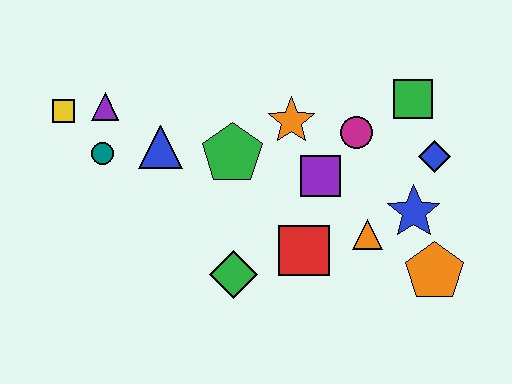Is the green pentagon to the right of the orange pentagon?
No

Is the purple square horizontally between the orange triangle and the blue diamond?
No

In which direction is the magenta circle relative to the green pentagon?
The magenta circle is to the right of the green pentagon.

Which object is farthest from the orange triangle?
The yellow square is farthest from the orange triangle.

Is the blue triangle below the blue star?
No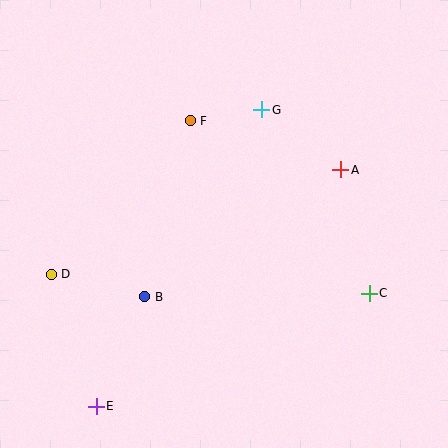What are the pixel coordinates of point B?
Point B is at (145, 297).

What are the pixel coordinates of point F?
Point F is at (190, 121).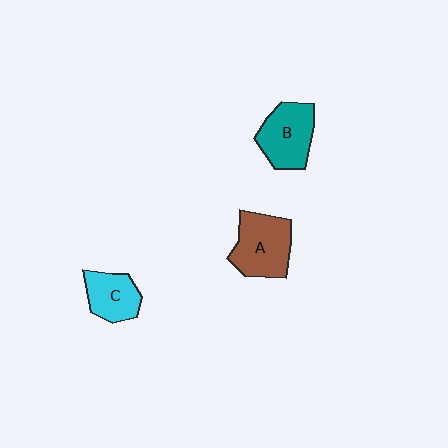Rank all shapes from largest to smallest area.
From largest to smallest: A (brown), B (teal), C (cyan).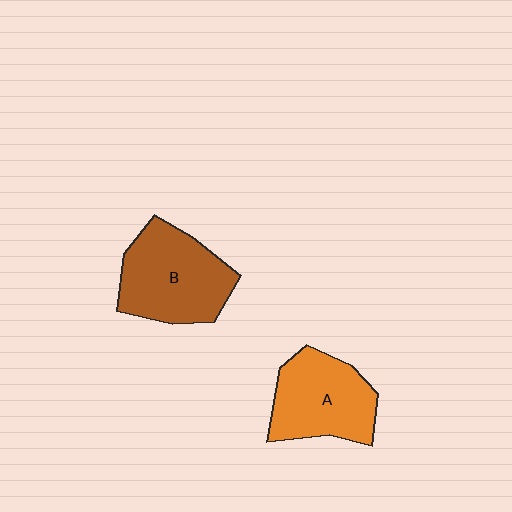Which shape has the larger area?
Shape B (brown).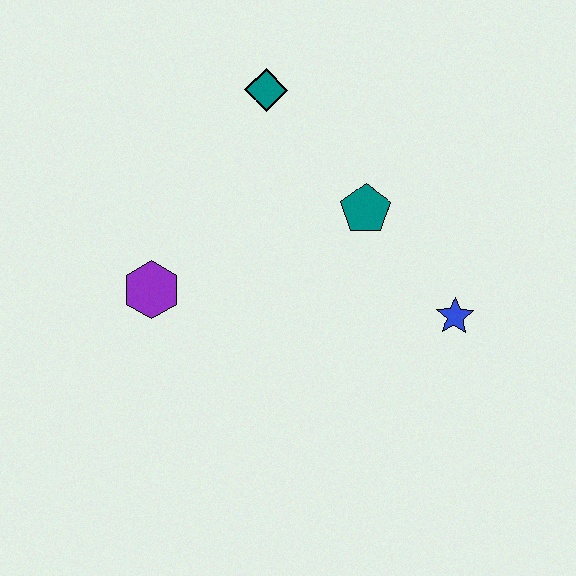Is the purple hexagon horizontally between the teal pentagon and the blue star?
No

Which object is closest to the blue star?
The teal pentagon is closest to the blue star.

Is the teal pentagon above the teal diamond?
No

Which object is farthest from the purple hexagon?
The blue star is farthest from the purple hexagon.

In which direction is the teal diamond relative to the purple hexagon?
The teal diamond is above the purple hexagon.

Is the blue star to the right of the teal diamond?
Yes